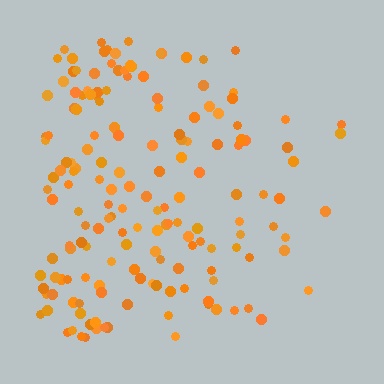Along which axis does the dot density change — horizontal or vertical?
Horizontal.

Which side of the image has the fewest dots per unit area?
The right.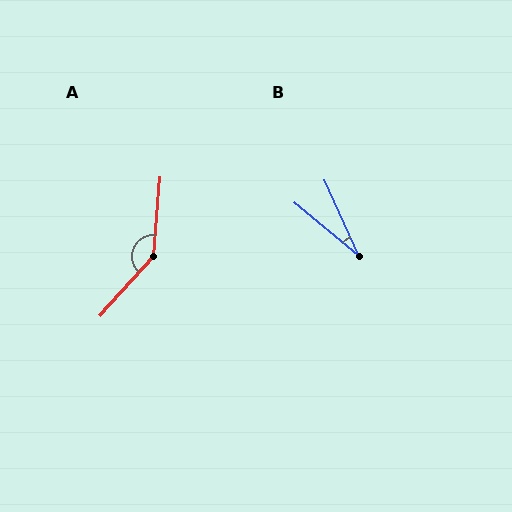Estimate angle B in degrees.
Approximately 26 degrees.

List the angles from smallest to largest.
B (26°), A (143°).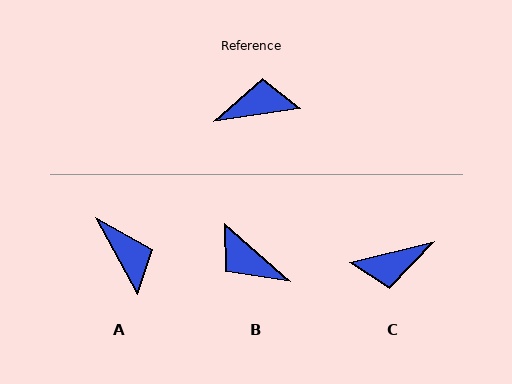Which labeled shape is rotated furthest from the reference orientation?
C, about 175 degrees away.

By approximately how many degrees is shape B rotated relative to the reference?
Approximately 130 degrees counter-clockwise.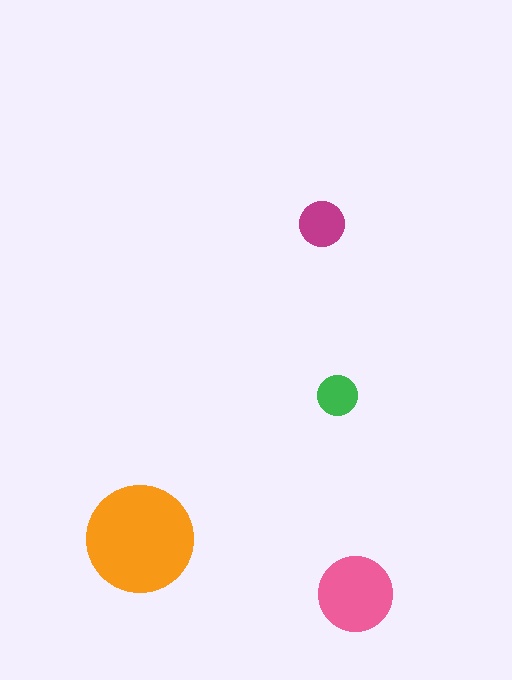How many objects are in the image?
There are 4 objects in the image.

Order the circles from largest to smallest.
the orange one, the pink one, the magenta one, the green one.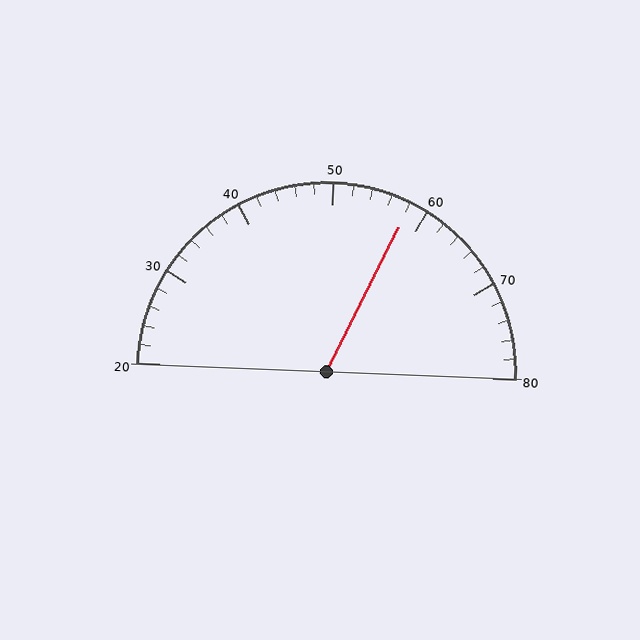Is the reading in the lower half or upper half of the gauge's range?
The reading is in the upper half of the range (20 to 80).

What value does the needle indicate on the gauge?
The needle indicates approximately 58.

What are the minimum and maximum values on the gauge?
The gauge ranges from 20 to 80.